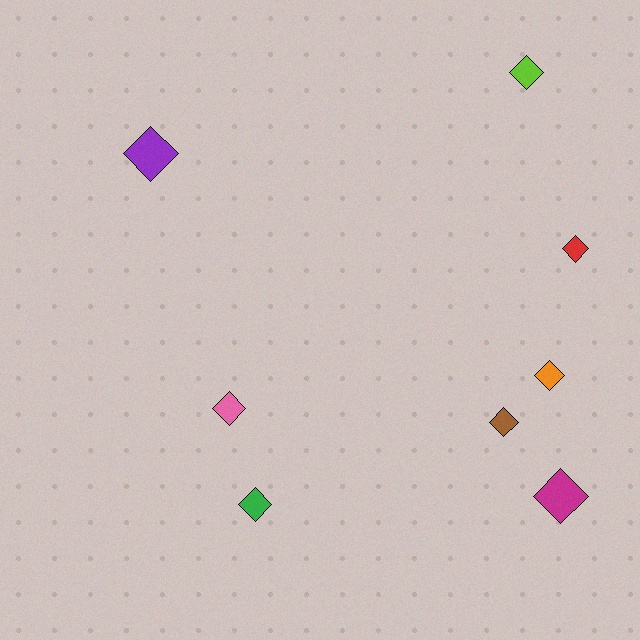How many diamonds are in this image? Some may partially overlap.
There are 8 diamonds.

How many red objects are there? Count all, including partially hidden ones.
There is 1 red object.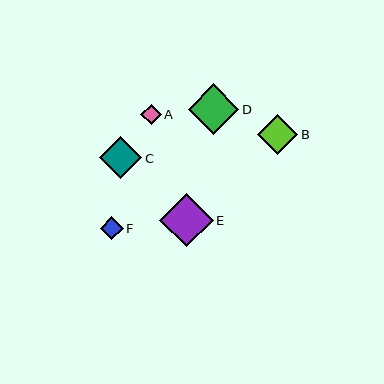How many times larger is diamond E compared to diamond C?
Diamond E is approximately 1.3 times the size of diamond C.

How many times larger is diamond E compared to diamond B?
Diamond E is approximately 1.3 times the size of diamond B.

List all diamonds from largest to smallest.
From largest to smallest: E, D, C, B, F, A.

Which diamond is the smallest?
Diamond A is the smallest with a size of approximately 20 pixels.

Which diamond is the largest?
Diamond E is the largest with a size of approximately 54 pixels.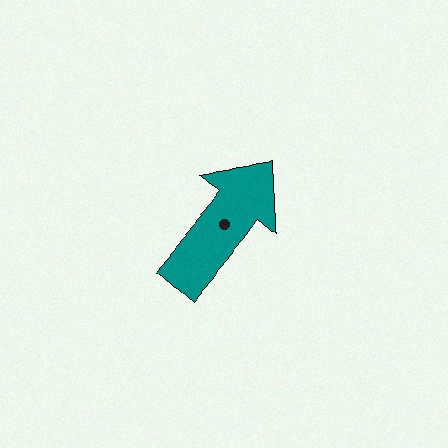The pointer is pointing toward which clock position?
Roughly 1 o'clock.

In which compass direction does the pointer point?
Northeast.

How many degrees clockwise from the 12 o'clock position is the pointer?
Approximately 40 degrees.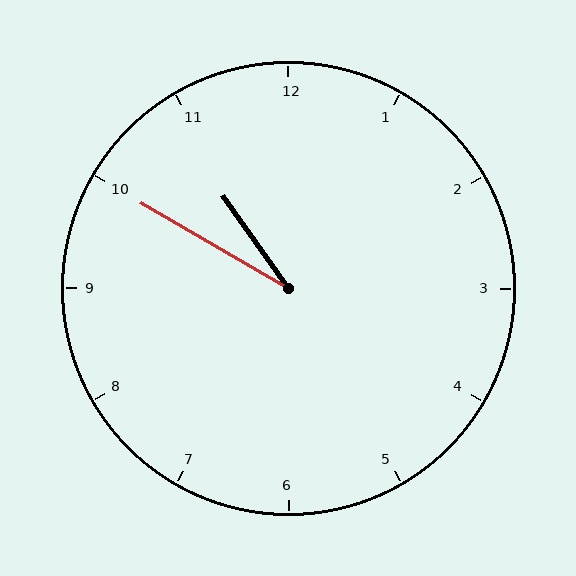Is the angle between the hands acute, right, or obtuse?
It is acute.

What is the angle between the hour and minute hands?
Approximately 25 degrees.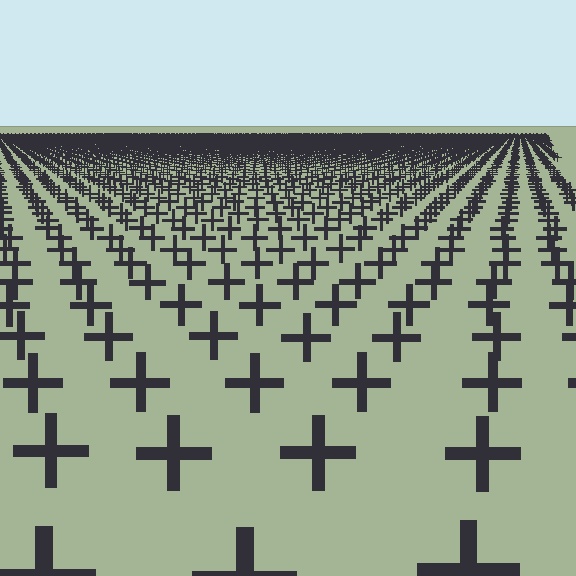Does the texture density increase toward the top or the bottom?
Density increases toward the top.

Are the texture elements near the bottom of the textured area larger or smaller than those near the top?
Larger. Near the bottom, elements are closer to the viewer and appear at a bigger on-screen size.